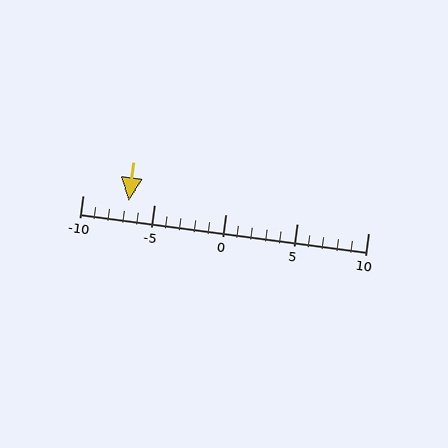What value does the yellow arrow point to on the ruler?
The yellow arrow points to approximately -7.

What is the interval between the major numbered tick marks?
The major tick marks are spaced 5 units apart.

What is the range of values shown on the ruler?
The ruler shows values from -10 to 10.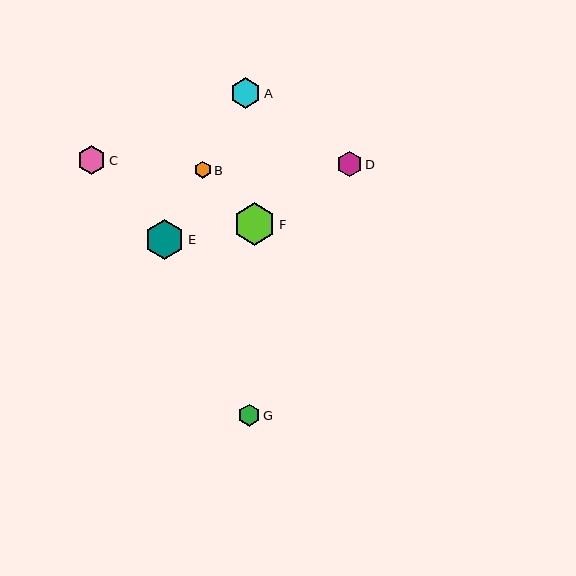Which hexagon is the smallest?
Hexagon B is the smallest with a size of approximately 17 pixels.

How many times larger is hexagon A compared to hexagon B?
Hexagon A is approximately 1.8 times the size of hexagon B.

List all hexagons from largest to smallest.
From largest to smallest: F, E, A, C, D, G, B.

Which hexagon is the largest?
Hexagon F is the largest with a size of approximately 42 pixels.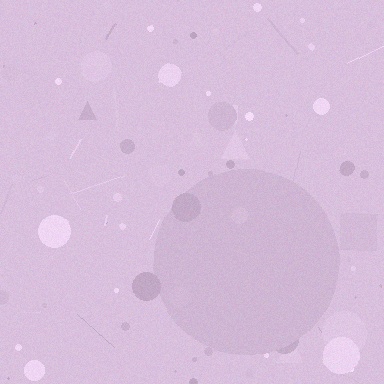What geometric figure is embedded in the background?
A circle is embedded in the background.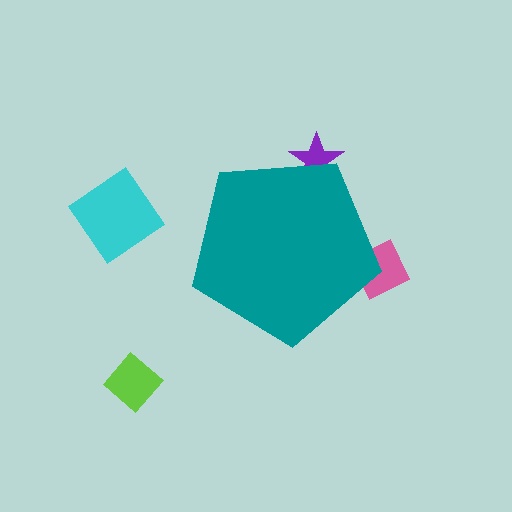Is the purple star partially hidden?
Yes, the purple star is partially hidden behind the teal pentagon.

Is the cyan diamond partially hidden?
No, the cyan diamond is fully visible.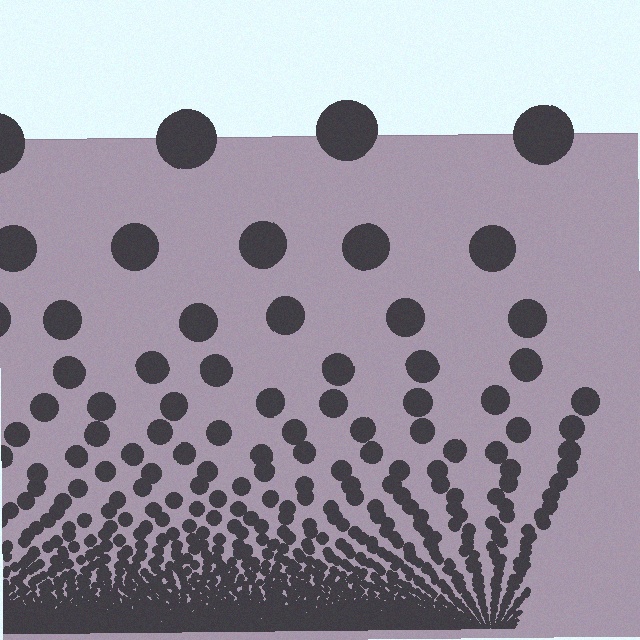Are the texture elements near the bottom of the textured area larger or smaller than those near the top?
Smaller. The gradient is inverted — elements near the bottom are smaller and denser.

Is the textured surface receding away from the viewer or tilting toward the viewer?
The surface appears to tilt toward the viewer. Texture elements get larger and sparser toward the top.